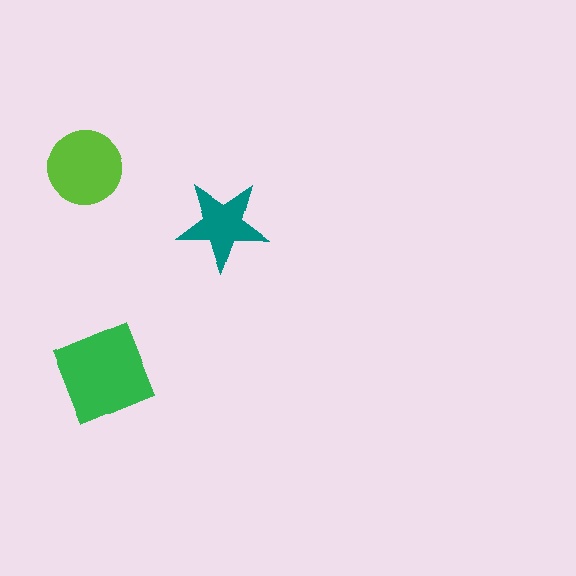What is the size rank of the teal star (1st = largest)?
3rd.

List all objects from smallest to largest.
The teal star, the lime circle, the green diamond.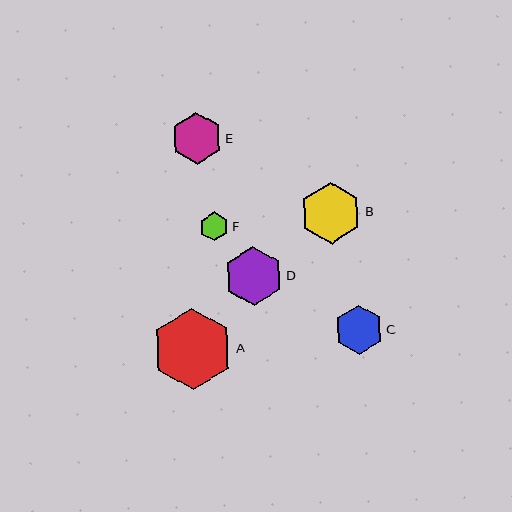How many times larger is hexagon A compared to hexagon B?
Hexagon A is approximately 1.3 times the size of hexagon B.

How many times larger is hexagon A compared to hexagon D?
Hexagon A is approximately 1.4 times the size of hexagon D.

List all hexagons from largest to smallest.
From largest to smallest: A, B, D, E, C, F.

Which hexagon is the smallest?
Hexagon F is the smallest with a size of approximately 29 pixels.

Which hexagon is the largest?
Hexagon A is the largest with a size of approximately 81 pixels.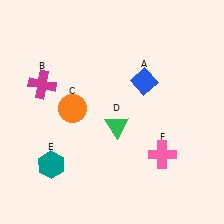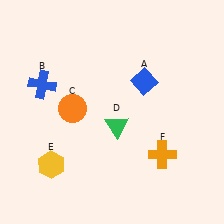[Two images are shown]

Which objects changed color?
B changed from magenta to blue. E changed from teal to yellow. F changed from pink to orange.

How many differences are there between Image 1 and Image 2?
There are 3 differences between the two images.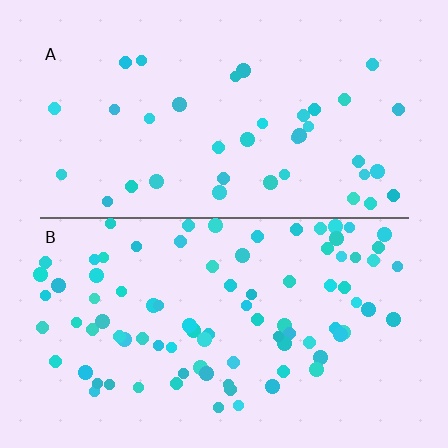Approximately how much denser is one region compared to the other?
Approximately 2.3× — region B over region A.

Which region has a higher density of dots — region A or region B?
B (the bottom).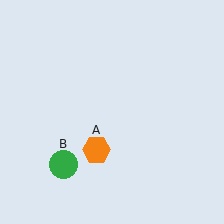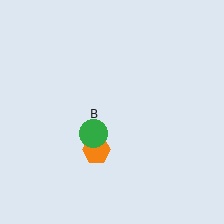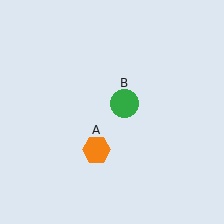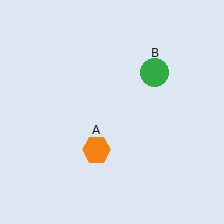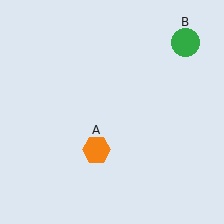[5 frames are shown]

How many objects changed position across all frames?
1 object changed position: green circle (object B).